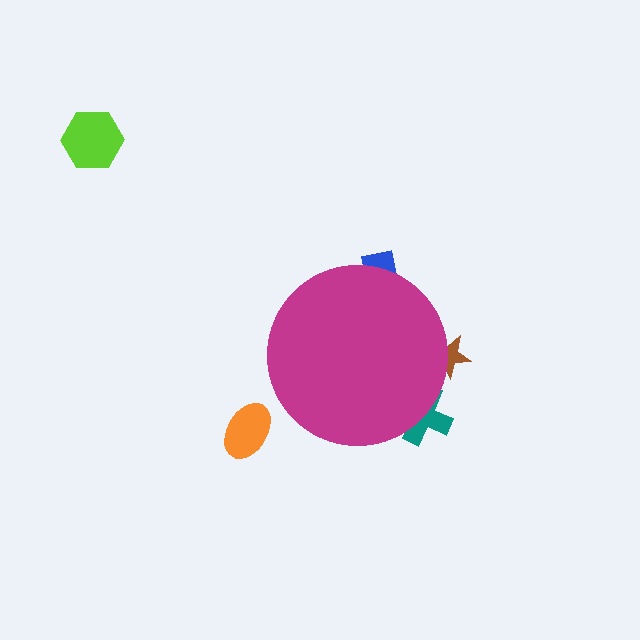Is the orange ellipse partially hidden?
No, the orange ellipse is fully visible.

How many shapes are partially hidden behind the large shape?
3 shapes are partially hidden.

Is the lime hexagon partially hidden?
No, the lime hexagon is fully visible.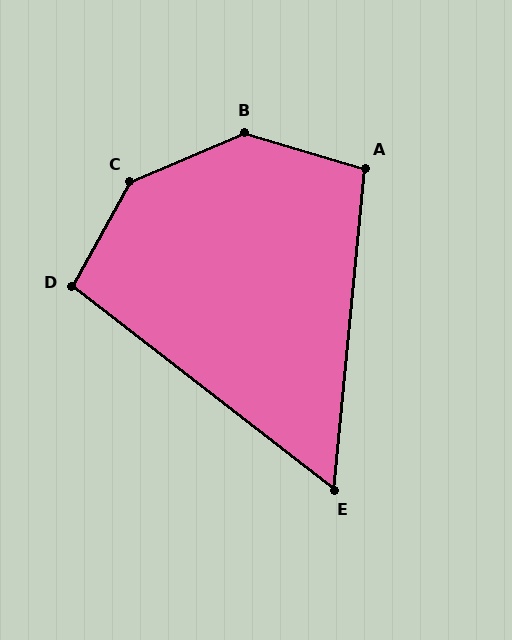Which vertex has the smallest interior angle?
E, at approximately 58 degrees.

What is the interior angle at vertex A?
Approximately 101 degrees (obtuse).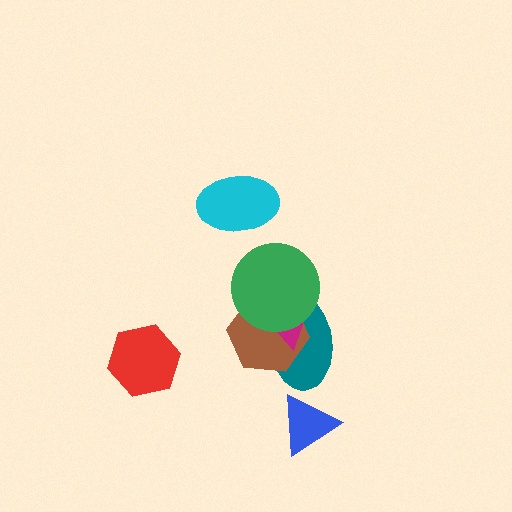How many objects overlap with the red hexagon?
0 objects overlap with the red hexagon.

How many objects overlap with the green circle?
3 objects overlap with the green circle.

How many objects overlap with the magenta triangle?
3 objects overlap with the magenta triangle.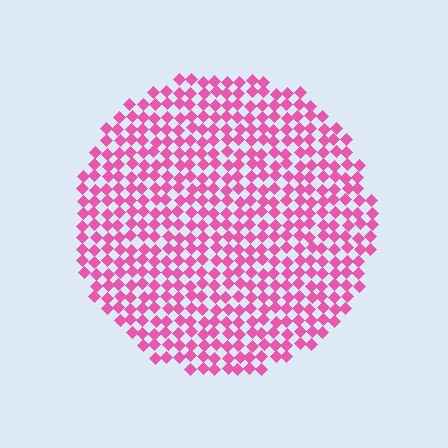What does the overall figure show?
The overall figure shows a circle.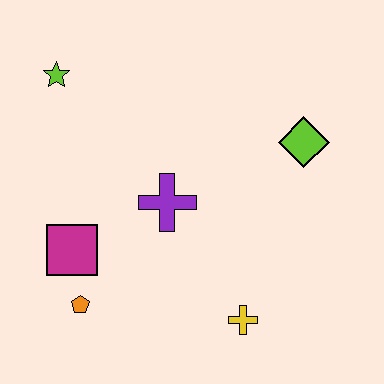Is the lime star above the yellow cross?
Yes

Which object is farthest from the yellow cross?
The lime star is farthest from the yellow cross.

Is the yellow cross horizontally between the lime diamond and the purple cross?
Yes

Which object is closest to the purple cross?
The magenta square is closest to the purple cross.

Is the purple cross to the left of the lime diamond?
Yes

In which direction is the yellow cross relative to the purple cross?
The yellow cross is below the purple cross.